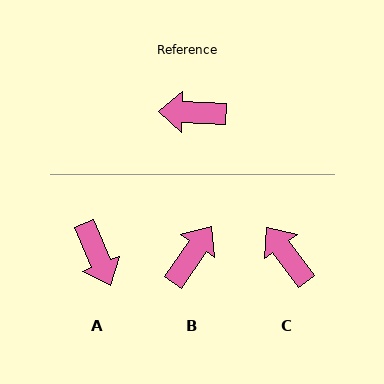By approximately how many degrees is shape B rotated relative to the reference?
Approximately 122 degrees clockwise.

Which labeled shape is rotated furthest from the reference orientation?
B, about 122 degrees away.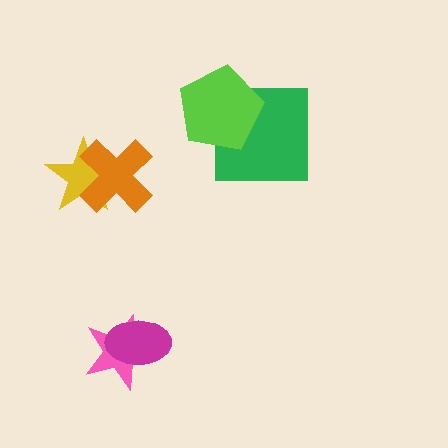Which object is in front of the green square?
The lime pentagon is in front of the green square.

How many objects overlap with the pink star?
1 object overlaps with the pink star.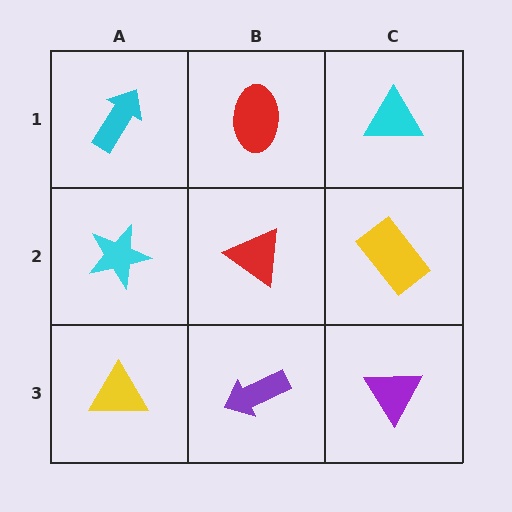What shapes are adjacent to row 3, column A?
A cyan star (row 2, column A), a purple arrow (row 3, column B).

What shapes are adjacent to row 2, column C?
A cyan triangle (row 1, column C), a purple triangle (row 3, column C), a red triangle (row 2, column B).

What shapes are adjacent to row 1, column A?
A cyan star (row 2, column A), a red ellipse (row 1, column B).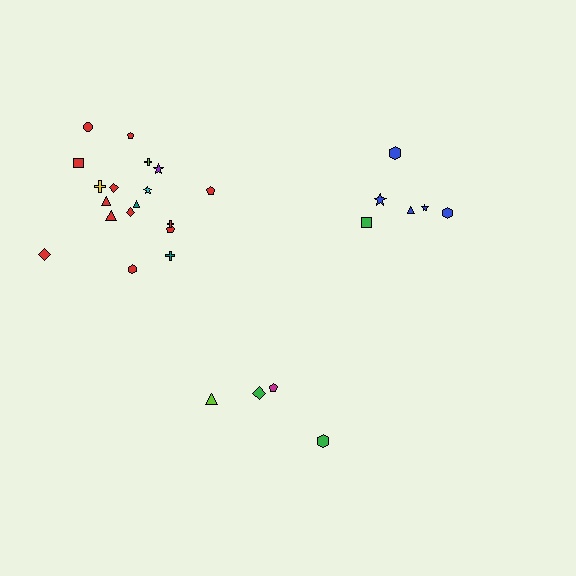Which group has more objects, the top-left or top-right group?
The top-left group.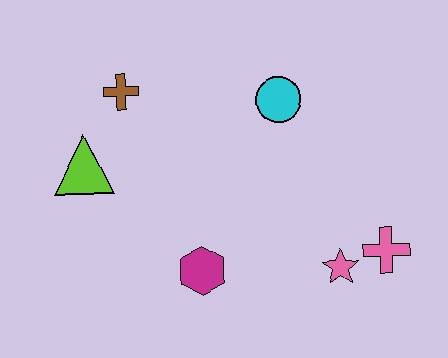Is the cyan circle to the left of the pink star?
Yes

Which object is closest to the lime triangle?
The brown cross is closest to the lime triangle.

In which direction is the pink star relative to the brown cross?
The pink star is to the right of the brown cross.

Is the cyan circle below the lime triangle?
No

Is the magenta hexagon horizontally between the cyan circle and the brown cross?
Yes